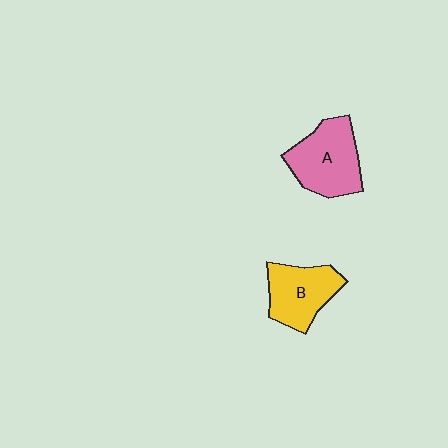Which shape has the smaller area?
Shape B (yellow).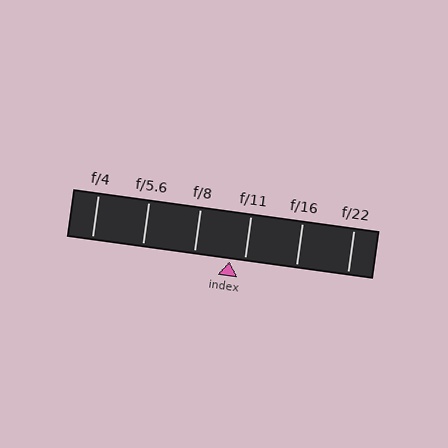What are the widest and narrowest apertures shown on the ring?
The widest aperture shown is f/4 and the narrowest is f/22.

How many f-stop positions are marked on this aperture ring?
There are 6 f-stop positions marked.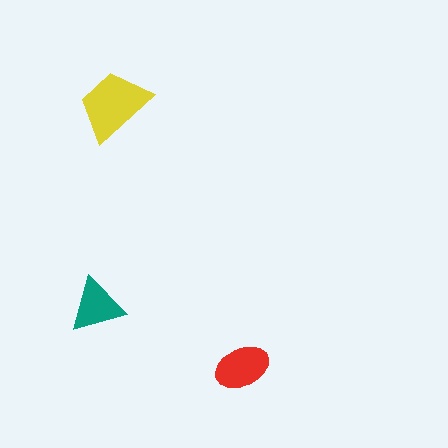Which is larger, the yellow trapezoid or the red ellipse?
The yellow trapezoid.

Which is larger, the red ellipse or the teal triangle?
The red ellipse.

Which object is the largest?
The yellow trapezoid.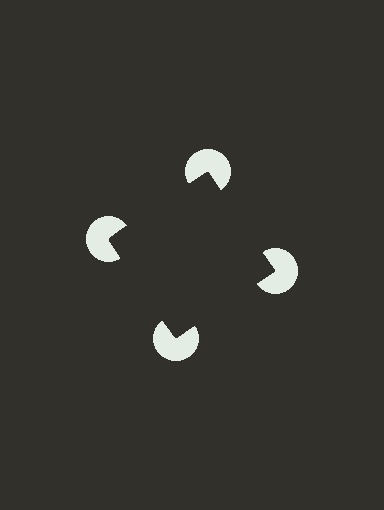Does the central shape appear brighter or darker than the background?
It typically appears slightly darker than the background, even though no actual brightness change is drawn.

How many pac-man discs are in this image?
There are 4 — one at each vertex of the illusory square.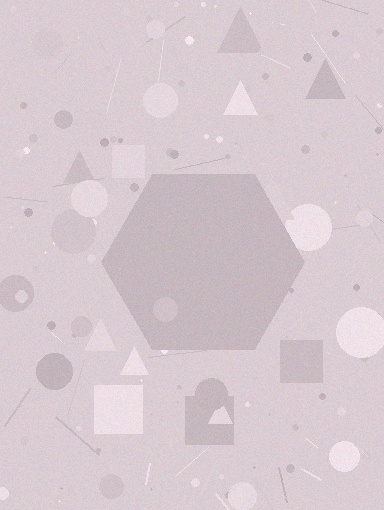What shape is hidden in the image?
A hexagon is hidden in the image.